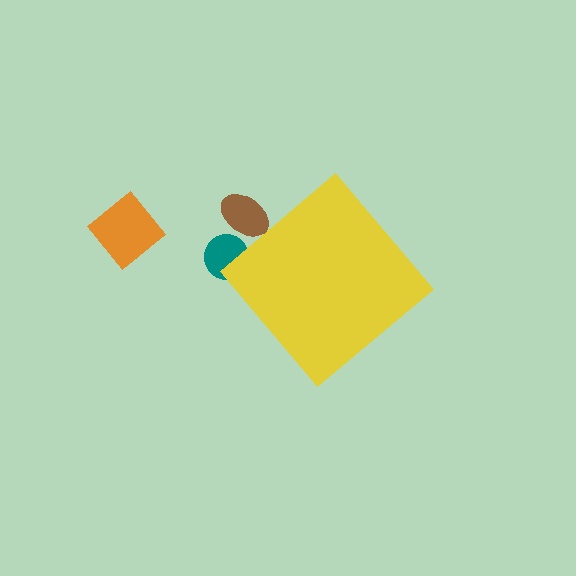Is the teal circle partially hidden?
Yes, the teal circle is partially hidden behind the yellow diamond.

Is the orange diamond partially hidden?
No, the orange diamond is fully visible.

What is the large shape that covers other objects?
A yellow diamond.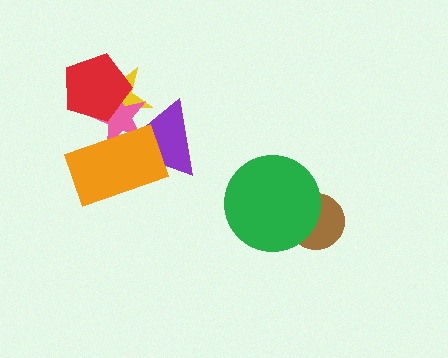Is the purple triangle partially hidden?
Yes, it is partially covered by another shape.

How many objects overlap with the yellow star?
4 objects overlap with the yellow star.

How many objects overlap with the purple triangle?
3 objects overlap with the purple triangle.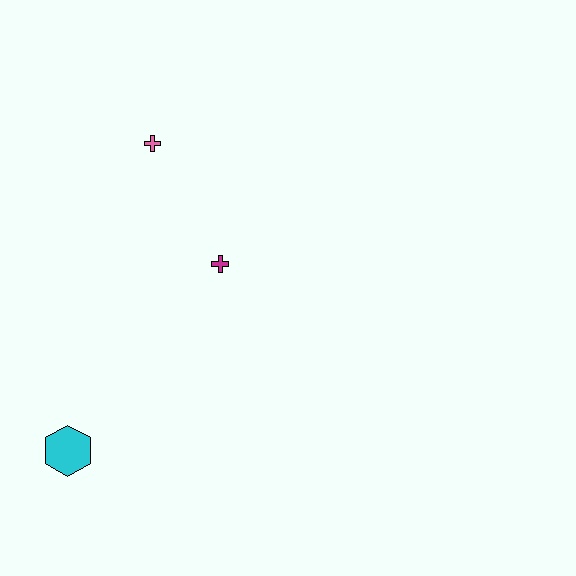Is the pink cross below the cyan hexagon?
No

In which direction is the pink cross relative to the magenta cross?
The pink cross is above the magenta cross.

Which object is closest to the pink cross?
The magenta cross is closest to the pink cross.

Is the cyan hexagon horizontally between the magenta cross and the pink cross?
No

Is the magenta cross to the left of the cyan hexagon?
No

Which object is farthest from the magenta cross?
The cyan hexagon is farthest from the magenta cross.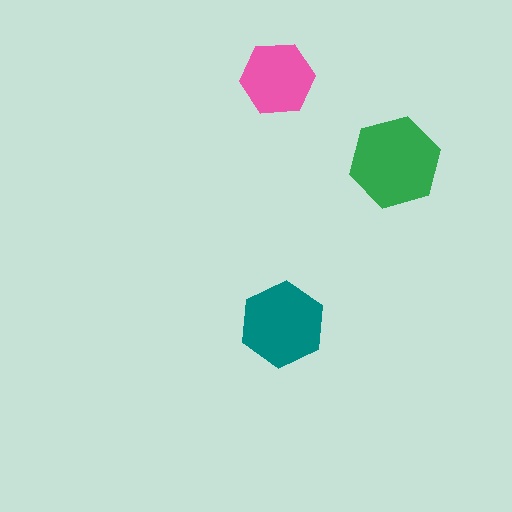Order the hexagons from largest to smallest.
the green one, the teal one, the pink one.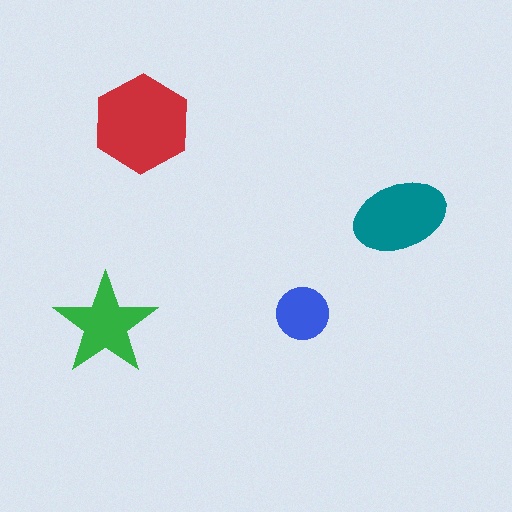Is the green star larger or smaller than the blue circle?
Larger.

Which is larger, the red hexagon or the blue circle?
The red hexagon.